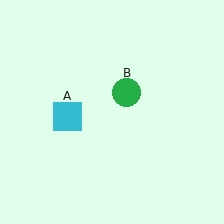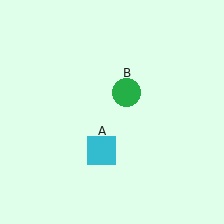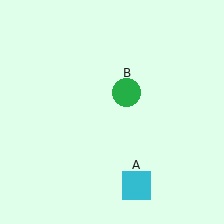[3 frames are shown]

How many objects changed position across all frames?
1 object changed position: cyan square (object A).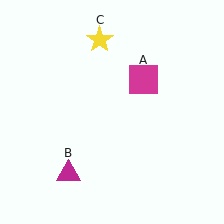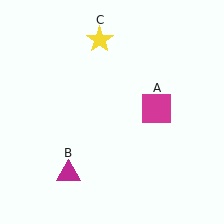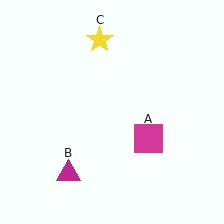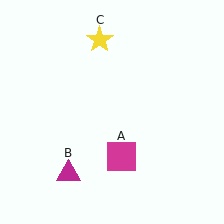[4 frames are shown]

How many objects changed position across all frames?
1 object changed position: magenta square (object A).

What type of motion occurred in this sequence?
The magenta square (object A) rotated clockwise around the center of the scene.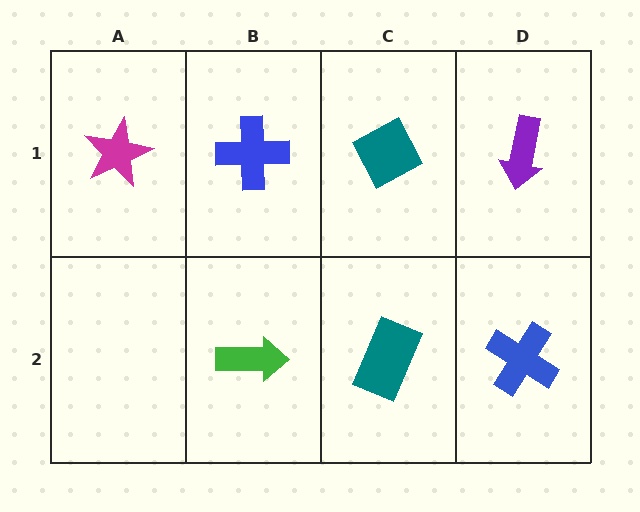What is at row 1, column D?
A purple arrow.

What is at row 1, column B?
A blue cross.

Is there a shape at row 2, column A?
No, that cell is empty.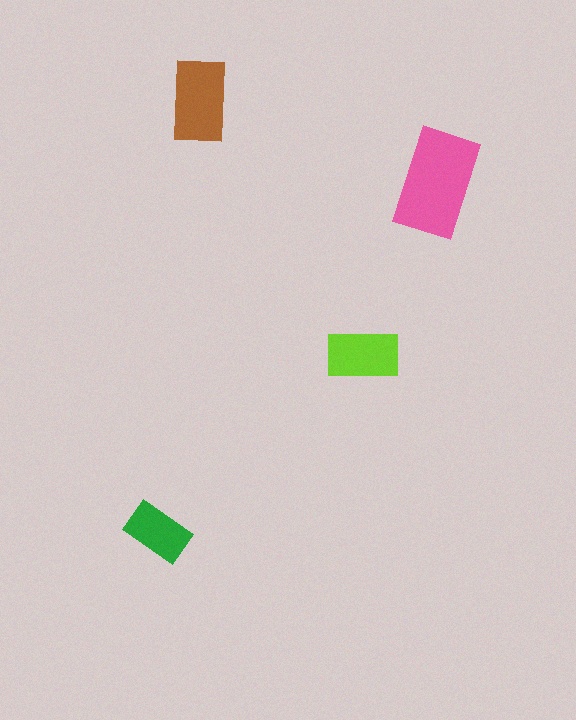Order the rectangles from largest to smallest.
the pink one, the brown one, the lime one, the green one.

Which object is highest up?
The brown rectangle is topmost.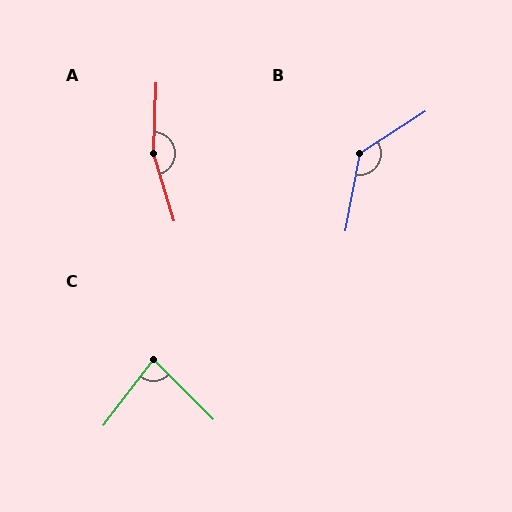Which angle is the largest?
A, at approximately 161 degrees.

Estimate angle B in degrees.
Approximately 133 degrees.